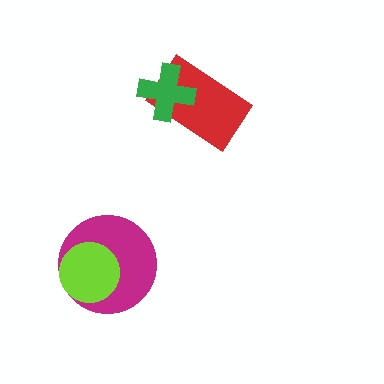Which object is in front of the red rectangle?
The green cross is in front of the red rectangle.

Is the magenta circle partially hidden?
Yes, it is partially covered by another shape.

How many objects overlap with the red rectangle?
1 object overlaps with the red rectangle.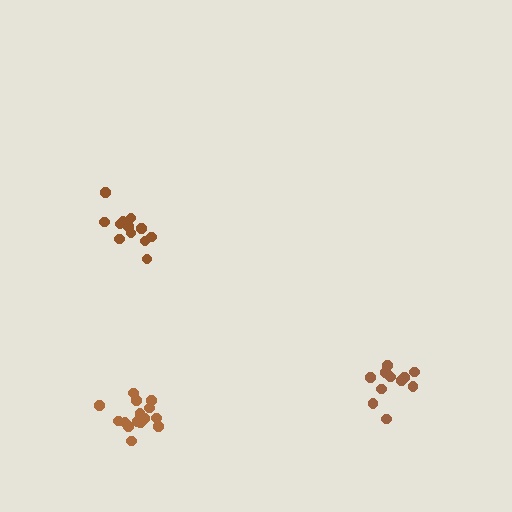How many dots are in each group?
Group 1: 13 dots, Group 2: 12 dots, Group 3: 15 dots (40 total).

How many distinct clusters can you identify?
There are 3 distinct clusters.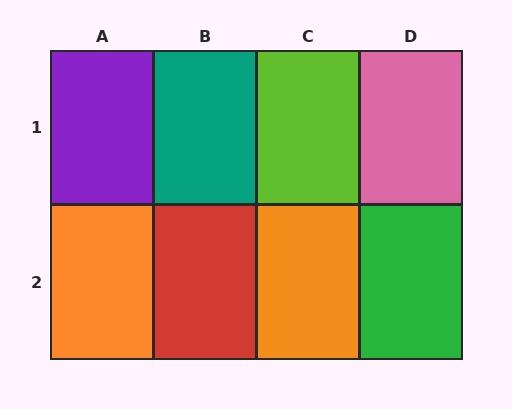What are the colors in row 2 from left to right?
Orange, red, orange, green.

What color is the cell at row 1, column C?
Lime.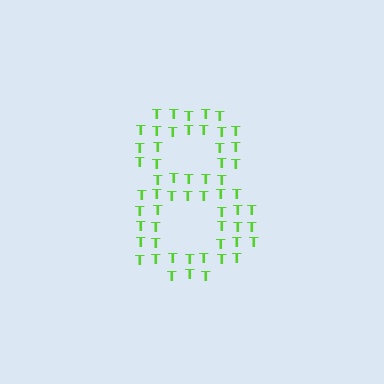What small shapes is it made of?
It is made of small letter T's.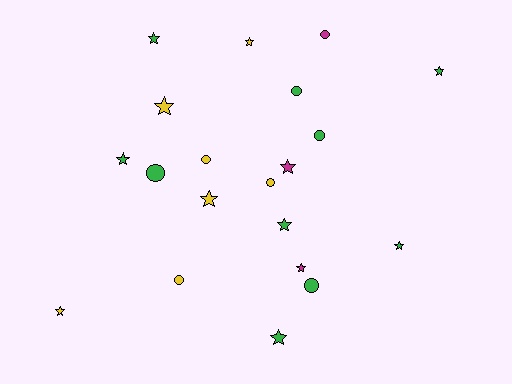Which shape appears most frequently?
Star, with 12 objects.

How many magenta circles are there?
There is 1 magenta circle.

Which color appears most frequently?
Green, with 10 objects.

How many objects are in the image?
There are 20 objects.